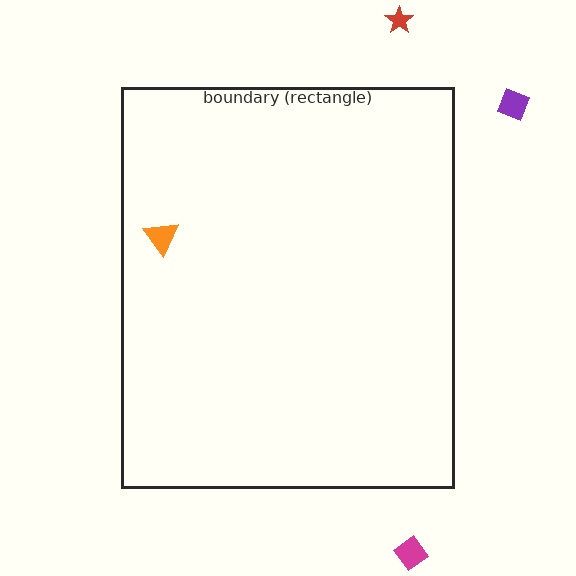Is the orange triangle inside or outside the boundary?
Inside.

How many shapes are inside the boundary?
1 inside, 3 outside.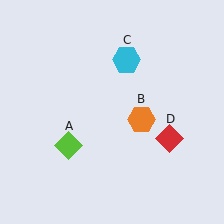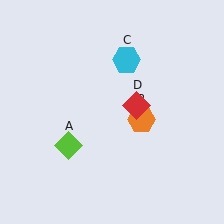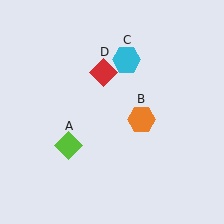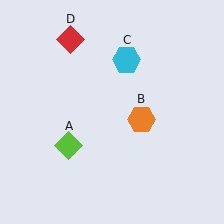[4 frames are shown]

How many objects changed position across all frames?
1 object changed position: red diamond (object D).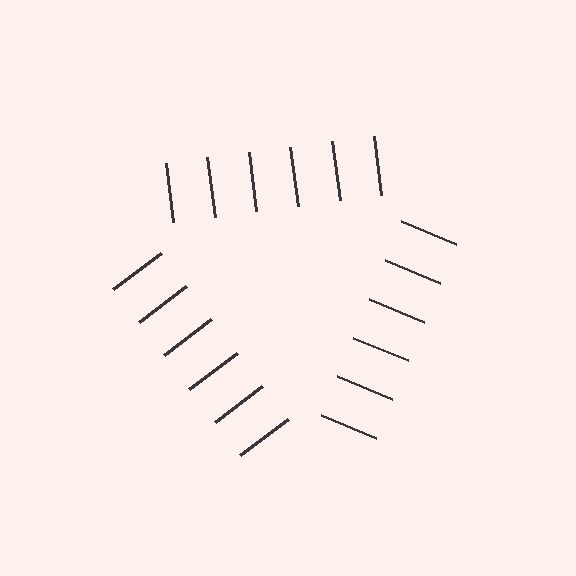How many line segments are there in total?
18 — 6 along each of the 3 edges.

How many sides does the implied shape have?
3 sides — the line-ends trace a triangle.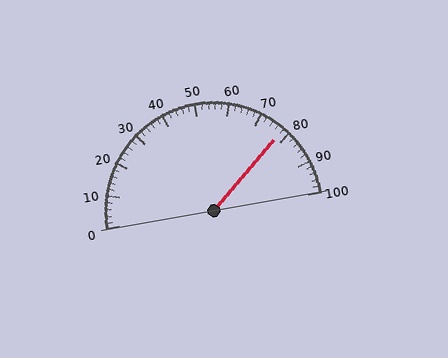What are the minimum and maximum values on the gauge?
The gauge ranges from 0 to 100.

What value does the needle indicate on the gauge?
The needle indicates approximately 78.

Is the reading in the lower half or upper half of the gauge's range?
The reading is in the upper half of the range (0 to 100).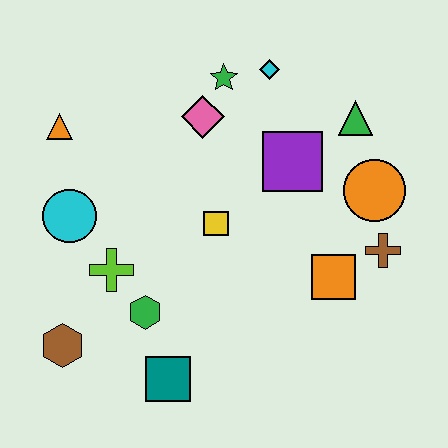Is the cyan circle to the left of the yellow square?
Yes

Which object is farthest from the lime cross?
The green triangle is farthest from the lime cross.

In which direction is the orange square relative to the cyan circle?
The orange square is to the right of the cyan circle.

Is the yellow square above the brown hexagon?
Yes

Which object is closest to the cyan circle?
The lime cross is closest to the cyan circle.